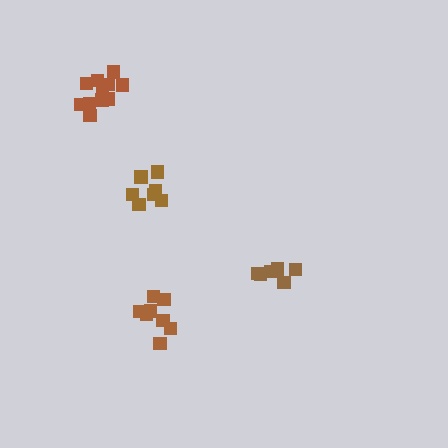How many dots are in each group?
Group 1: 7 dots, Group 2: 6 dots, Group 3: 8 dots, Group 4: 11 dots (32 total).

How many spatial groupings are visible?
There are 4 spatial groupings.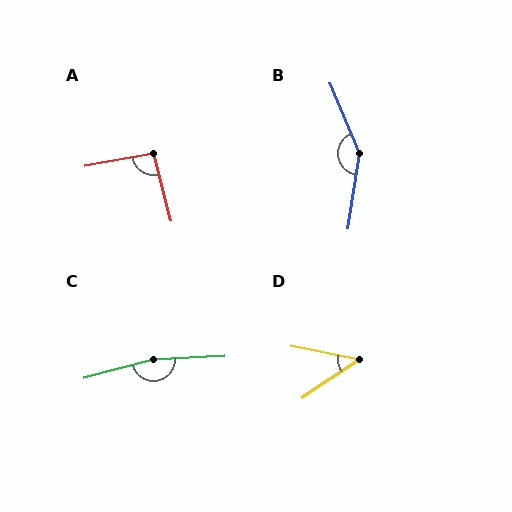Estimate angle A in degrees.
Approximately 94 degrees.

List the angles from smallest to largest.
D (45°), A (94°), B (149°), C (168°).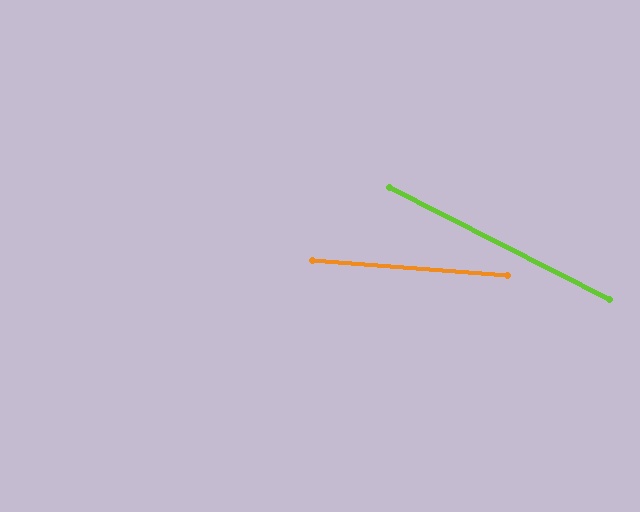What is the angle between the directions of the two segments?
Approximately 23 degrees.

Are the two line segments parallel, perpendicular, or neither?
Neither parallel nor perpendicular — they differ by about 23°.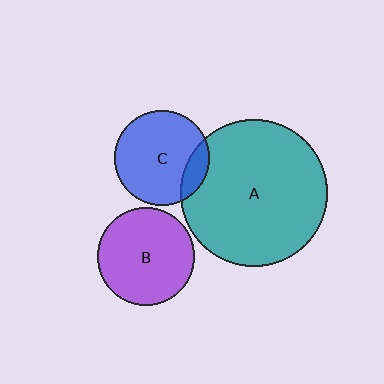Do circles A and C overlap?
Yes.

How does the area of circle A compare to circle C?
Approximately 2.4 times.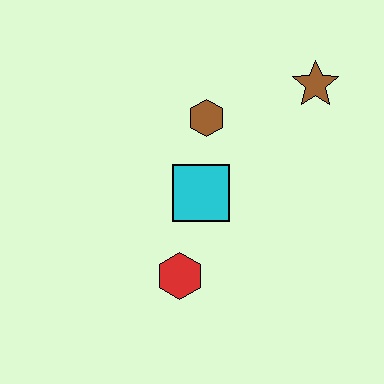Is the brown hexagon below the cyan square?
No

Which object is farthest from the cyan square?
The brown star is farthest from the cyan square.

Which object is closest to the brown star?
The brown hexagon is closest to the brown star.